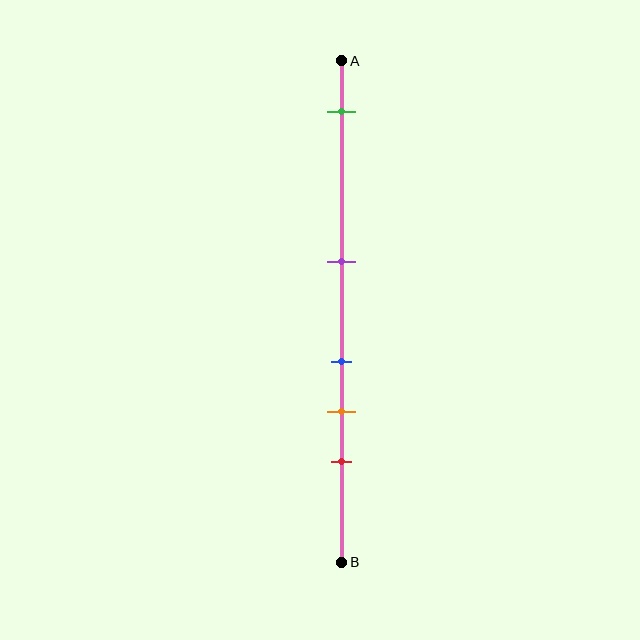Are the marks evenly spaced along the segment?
No, the marks are not evenly spaced.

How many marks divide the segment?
There are 5 marks dividing the segment.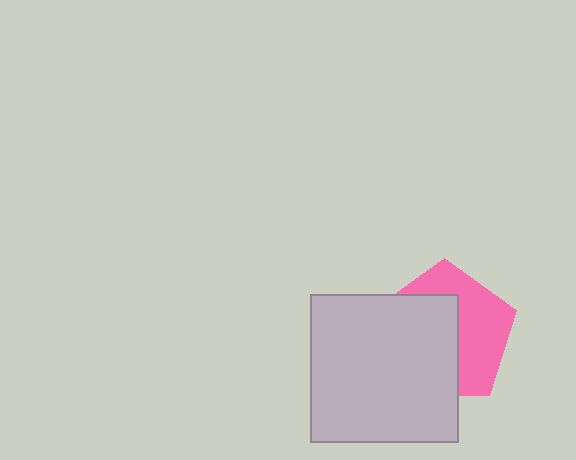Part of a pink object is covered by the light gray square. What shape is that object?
It is a pentagon.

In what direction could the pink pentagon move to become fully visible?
The pink pentagon could move toward the upper-right. That would shift it out from behind the light gray square entirely.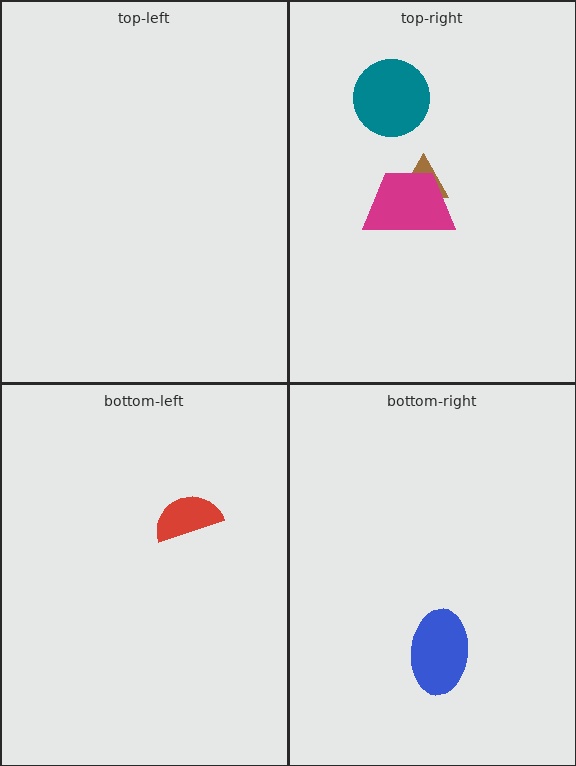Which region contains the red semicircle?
The bottom-left region.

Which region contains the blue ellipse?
The bottom-right region.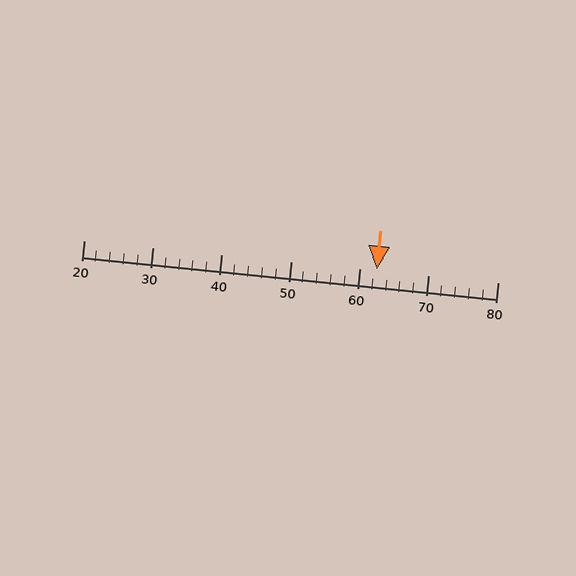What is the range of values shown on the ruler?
The ruler shows values from 20 to 80.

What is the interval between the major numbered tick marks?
The major tick marks are spaced 10 units apart.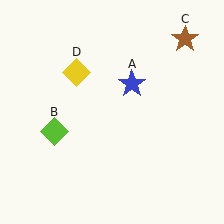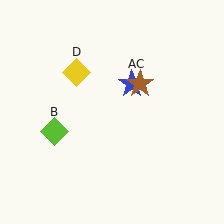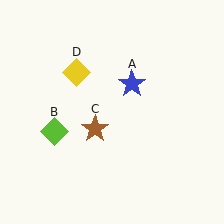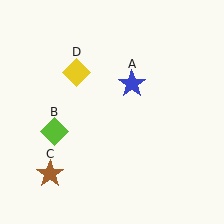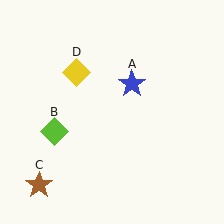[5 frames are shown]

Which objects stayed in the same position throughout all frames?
Blue star (object A) and lime diamond (object B) and yellow diamond (object D) remained stationary.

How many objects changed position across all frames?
1 object changed position: brown star (object C).